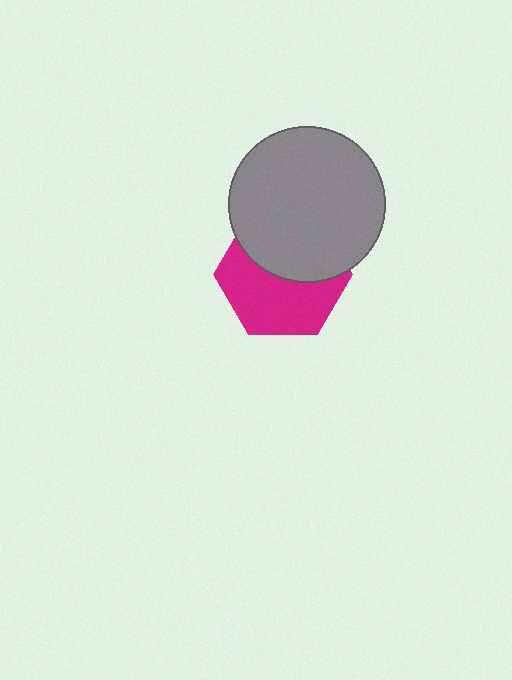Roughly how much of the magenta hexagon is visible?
About half of it is visible (roughly 54%).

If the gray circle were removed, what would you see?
You would see the complete magenta hexagon.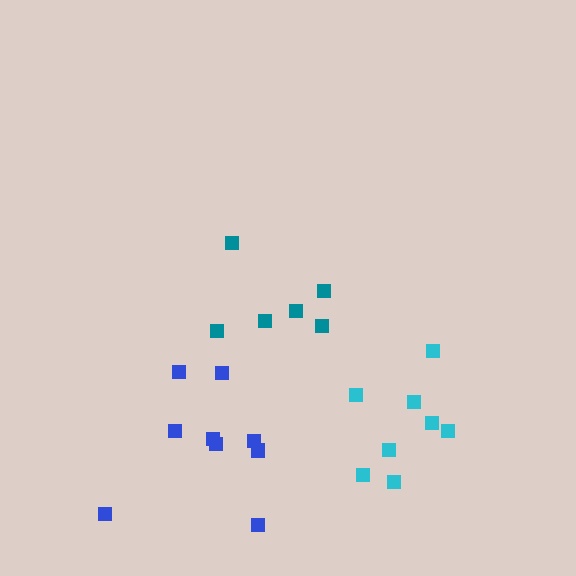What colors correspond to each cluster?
The clusters are colored: cyan, teal, blue.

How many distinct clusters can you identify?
There are 3 distinct clusters.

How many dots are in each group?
Group 1: 8 dots, Group 2: 6 dots, Group 3: 9 dots (23 total).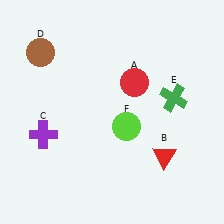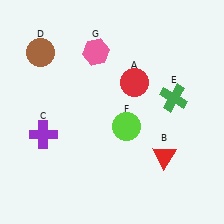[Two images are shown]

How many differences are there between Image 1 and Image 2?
There is 1 difference between the two images.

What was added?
A pink hexagon (G) was added in Image 2.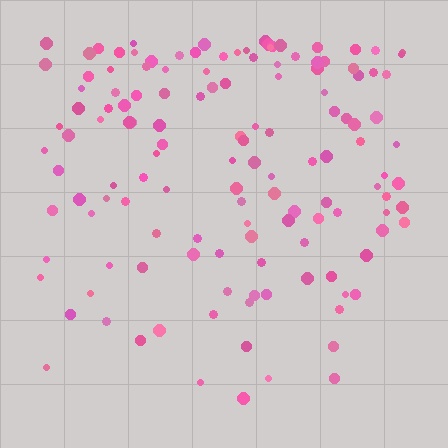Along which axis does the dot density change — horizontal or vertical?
Vertical.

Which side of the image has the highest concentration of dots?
The top.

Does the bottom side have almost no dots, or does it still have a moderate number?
Still a moderate number, just noticeably fewer than the top.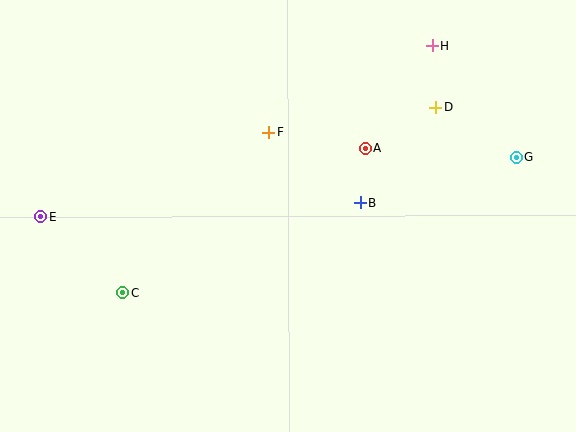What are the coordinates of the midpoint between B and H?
The midpoint between B and H is at (396, 124).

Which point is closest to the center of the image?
Point B at (360, 202) is closest to the center.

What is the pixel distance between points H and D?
The distance between H and D is 61 pixels.